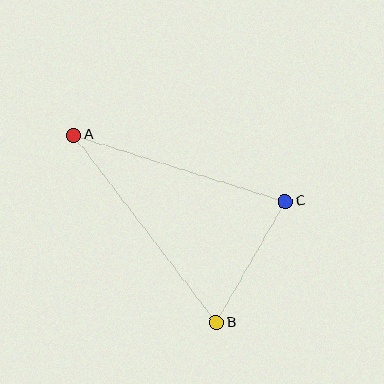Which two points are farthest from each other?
Points A and B are farthest from each other.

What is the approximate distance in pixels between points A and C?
The distance between A and C is approximately 222 pixels.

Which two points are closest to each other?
Points B and C are closest to each other.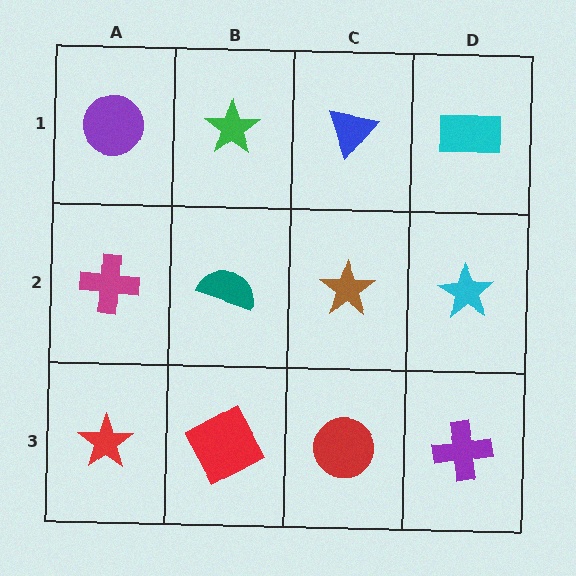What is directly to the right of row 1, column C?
A cyan rectangle.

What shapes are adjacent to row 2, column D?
A cyan rectangle (row 1, column D), a purple cross (row 3, column D), a brown star (row 2, column C).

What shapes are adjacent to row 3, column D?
A cyan star (row 2, column D), a red circle (row 3, column C).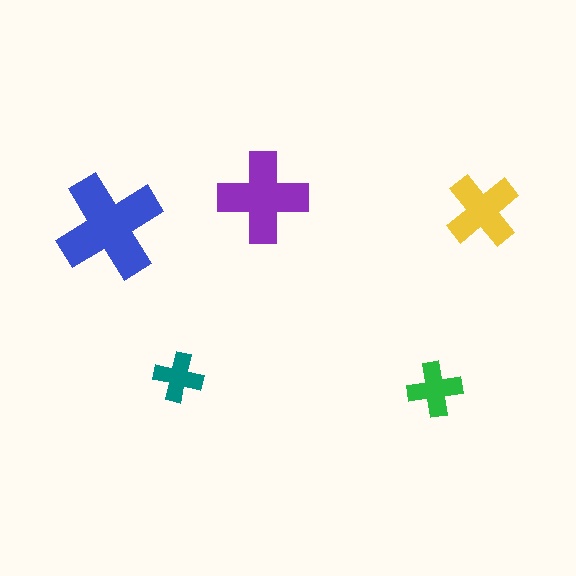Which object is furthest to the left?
The blue cross is leftmost.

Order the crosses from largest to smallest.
the blue one, the purple one, the yellow one, the green one, the teal one.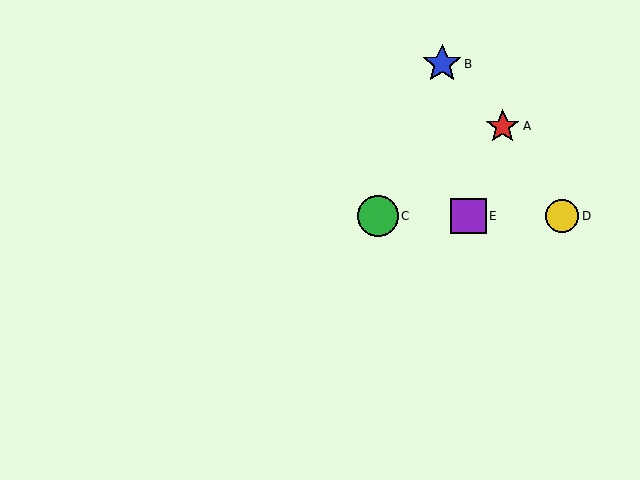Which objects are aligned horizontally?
Objects C, D, E are aligned horizontally.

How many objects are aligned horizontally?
3 objects (C, D, E) are aligned horizontally.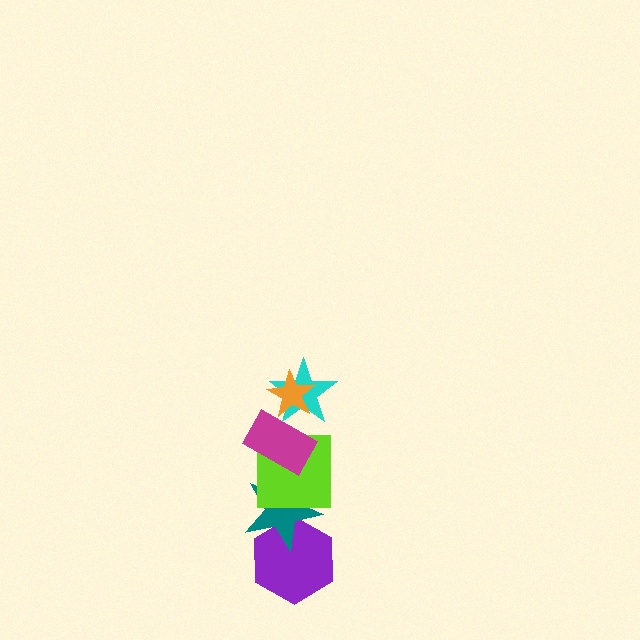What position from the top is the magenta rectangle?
The magenta rectangle is 3rd from the top.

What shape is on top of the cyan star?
The orange star is on top of the cyan star.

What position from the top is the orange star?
The orange star is 1st from the top.